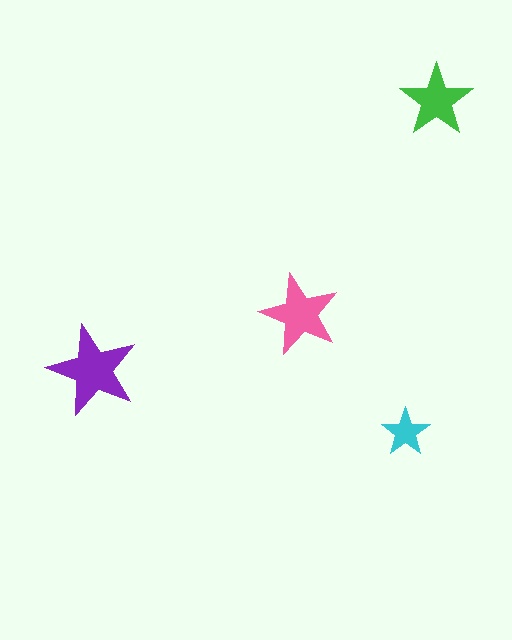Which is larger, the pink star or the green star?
The pink one.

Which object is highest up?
The green star is topmost.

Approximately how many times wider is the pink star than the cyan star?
About 1.5 times wider.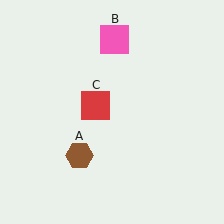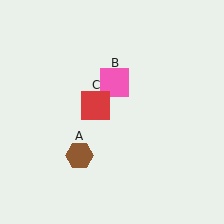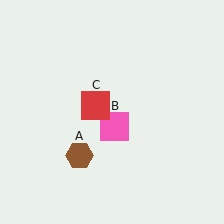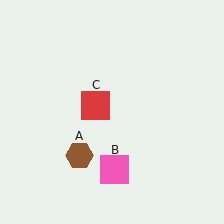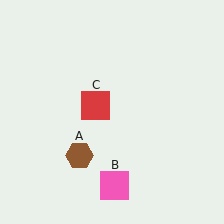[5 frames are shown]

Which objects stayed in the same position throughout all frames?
Brown hexagon (object A) and red square (object C) remained stationary.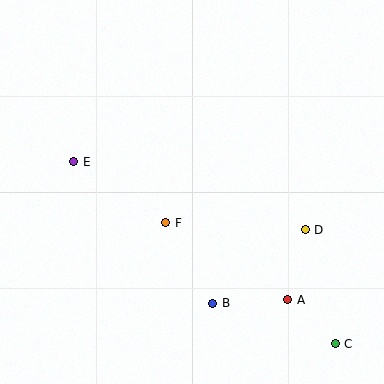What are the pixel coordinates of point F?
Point F is at (166, 223).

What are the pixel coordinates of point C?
Point C is at (335, 344).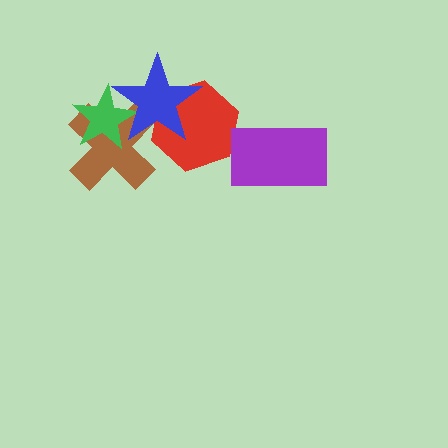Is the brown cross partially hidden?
Yes, it is partially covered by another shape.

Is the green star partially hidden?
Yes, it is partially covered by another shape.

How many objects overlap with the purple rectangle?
0 objects overlap with the purple rectangle.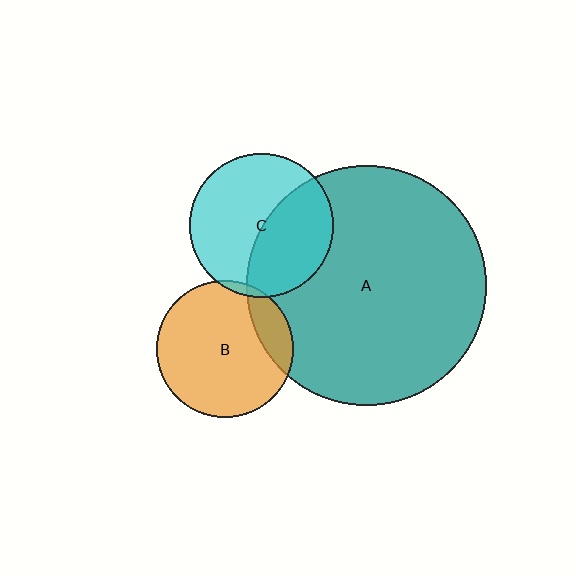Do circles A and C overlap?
Yes.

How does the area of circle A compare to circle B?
Approximately 3.1 times.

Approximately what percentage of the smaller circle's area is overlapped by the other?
Approximately 45%.